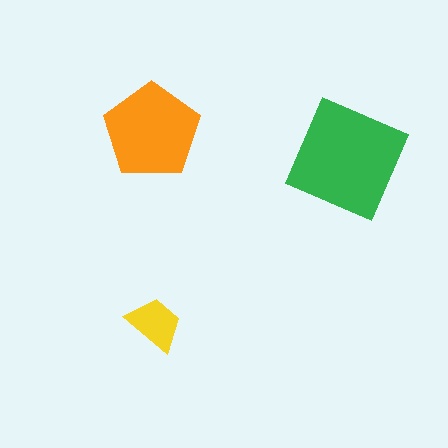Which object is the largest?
The green square.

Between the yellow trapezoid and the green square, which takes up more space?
The green square.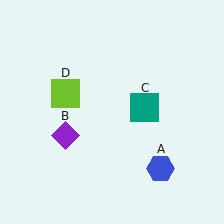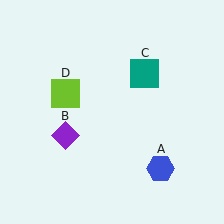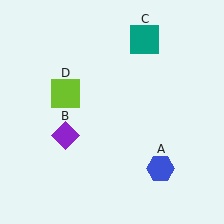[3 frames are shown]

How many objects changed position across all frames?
1 object changed position: teal square (object C).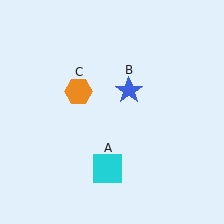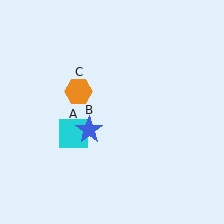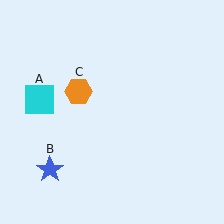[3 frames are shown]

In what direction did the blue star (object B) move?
The blue star (object B) moved down and to the left.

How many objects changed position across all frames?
2 objects changed position: cyan square (object A), blue star (object B).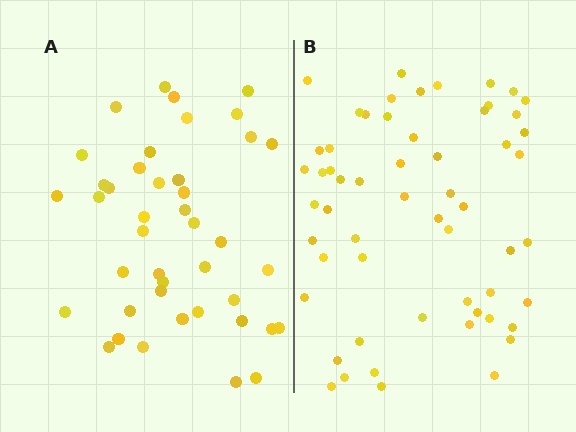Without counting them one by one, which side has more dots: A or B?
Region B (the right region) has more dots.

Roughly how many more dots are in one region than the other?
Region B has approximately 15 more dots than region A.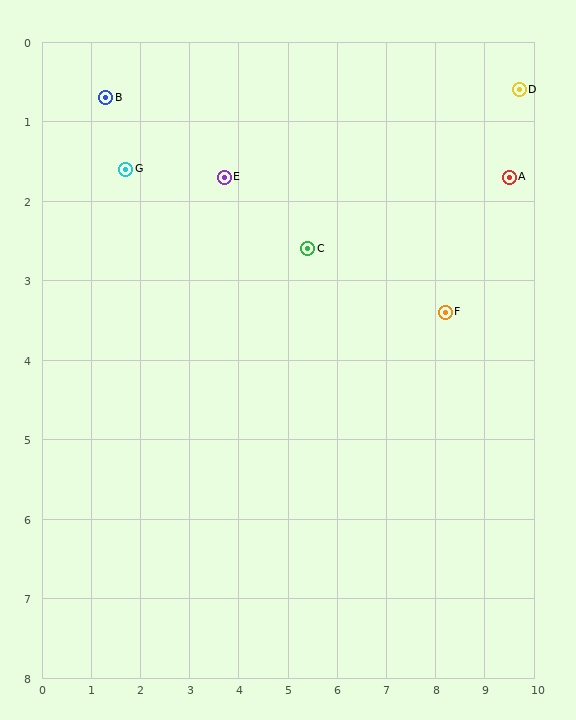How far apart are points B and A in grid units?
Points B and A are about 8.3 grid units apart.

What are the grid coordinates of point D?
Point D is at approximately (9.7, 0.6).